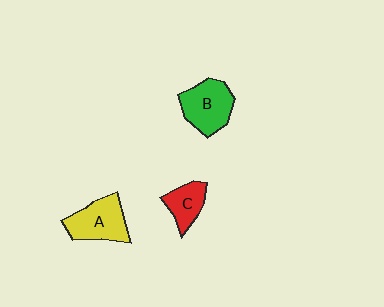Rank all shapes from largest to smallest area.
From largest to smallest: B (green), A (yellow), C (red).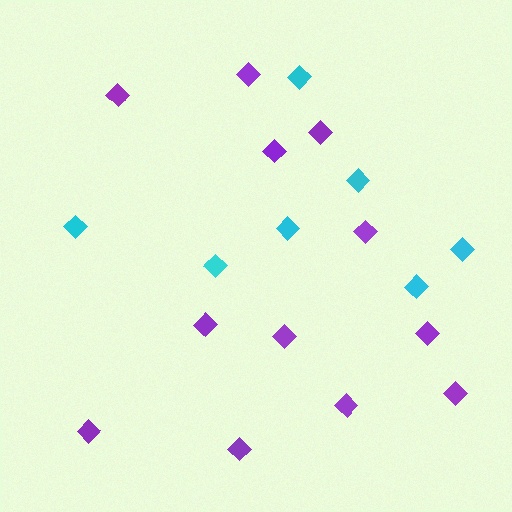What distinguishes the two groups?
There are 2 groups: one group of purple diamonds (12) and one group of cyan diamonds (7).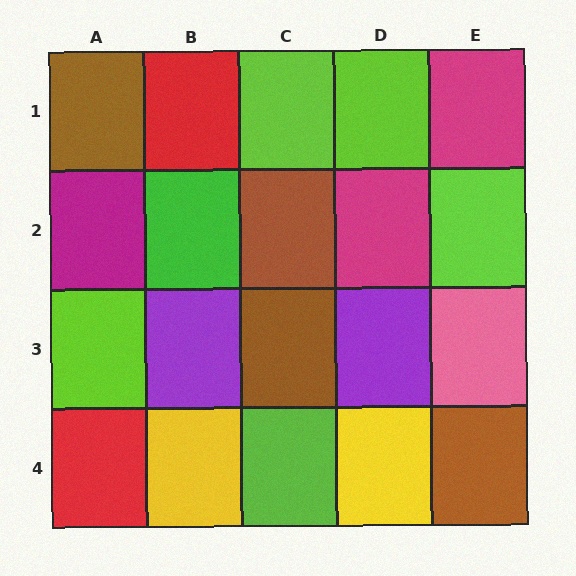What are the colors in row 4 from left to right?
Red, yellow, lime, yellow, brown.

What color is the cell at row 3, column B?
Purple.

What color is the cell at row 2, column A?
Magenta.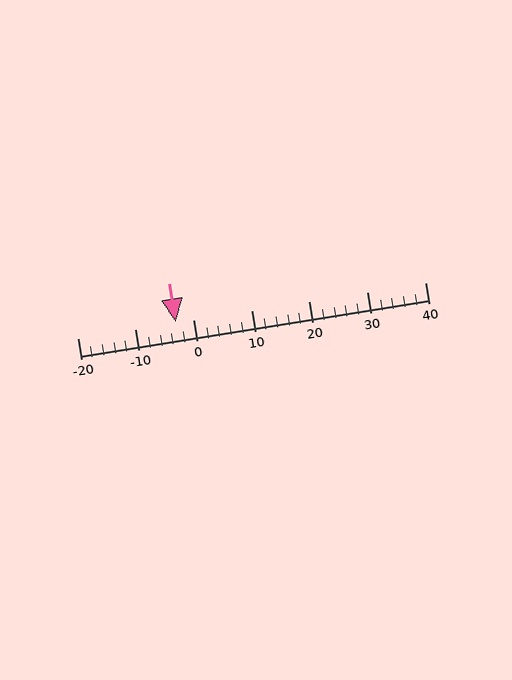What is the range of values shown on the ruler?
The ruler shows values from -20 to 40.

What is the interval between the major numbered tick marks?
The major tick marks are spaced 10 units apart.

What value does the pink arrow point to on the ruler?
The pink arrow points to approximately -3.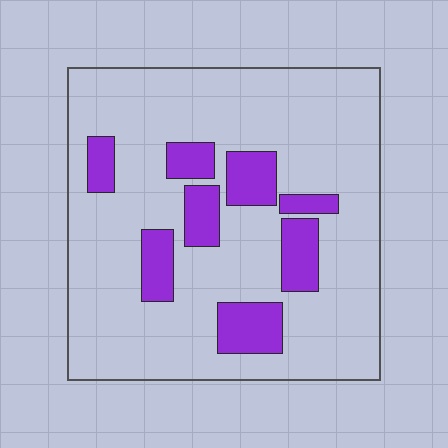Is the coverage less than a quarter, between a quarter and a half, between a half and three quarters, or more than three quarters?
Less than a quarter.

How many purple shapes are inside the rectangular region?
8.